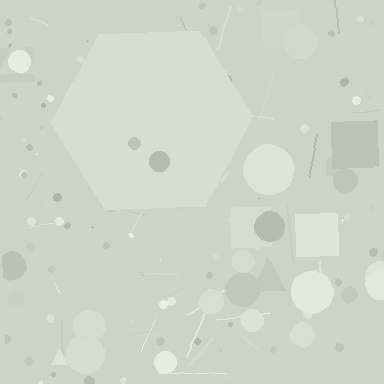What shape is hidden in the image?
A hexagon is hidden in the image.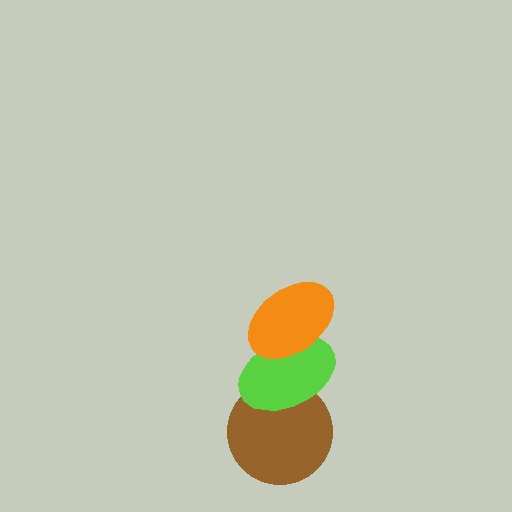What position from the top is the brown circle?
The brown circle is 3rd from the top.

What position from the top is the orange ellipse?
The orange ellipse is 1st from the top.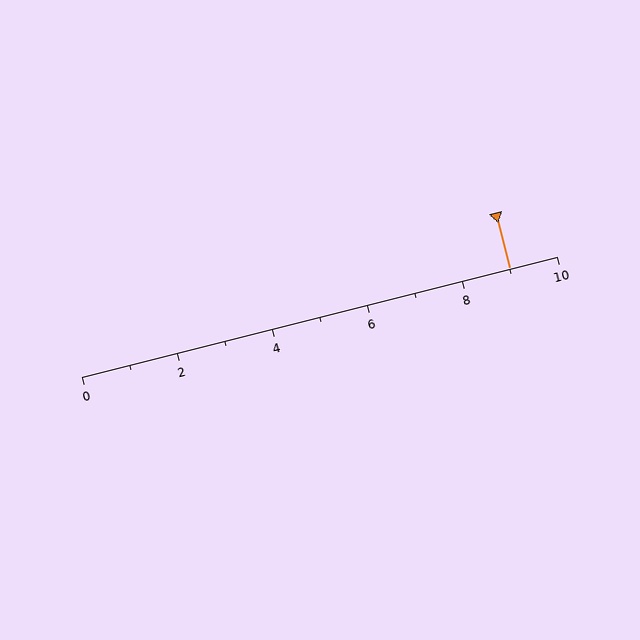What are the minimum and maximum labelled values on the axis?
The axis runs from 0 to 10.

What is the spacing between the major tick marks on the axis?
The major ticks are spaced 2 apart.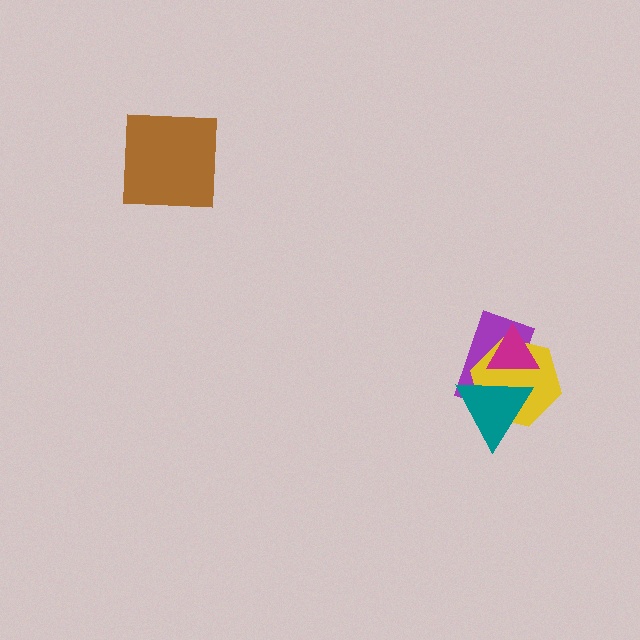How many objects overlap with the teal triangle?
3 objects overlap with the teal triangle.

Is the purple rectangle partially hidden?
Yes, it is partially covered by another shape.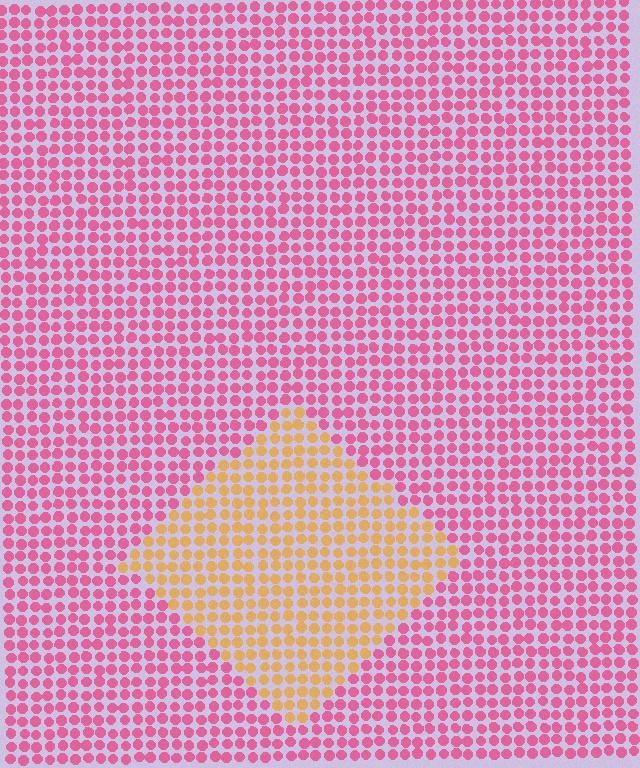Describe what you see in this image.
The image is filled with small pink elements in a uniform arrangement. A diamond-shaped region is visible where the elements are tinted to a slightly different hue, forming a subtle color boundary.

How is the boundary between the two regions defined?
The boundary is defined purely by a slight shift in hue (about 63 degrees). Spacing, size, and orientation are identical on both sides.